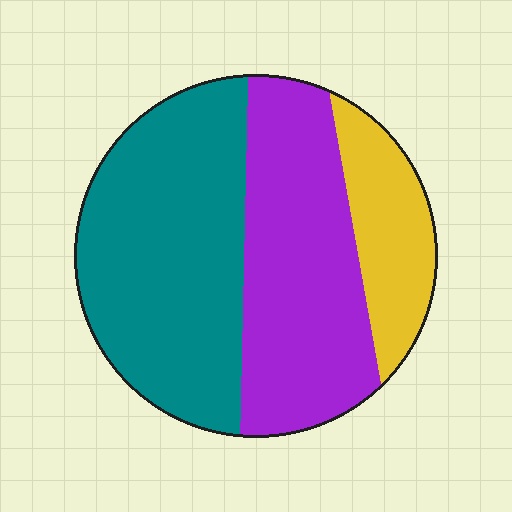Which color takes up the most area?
Teal, at roughly 45%.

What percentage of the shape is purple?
Purple covers 38% of the shape.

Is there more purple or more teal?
Teal.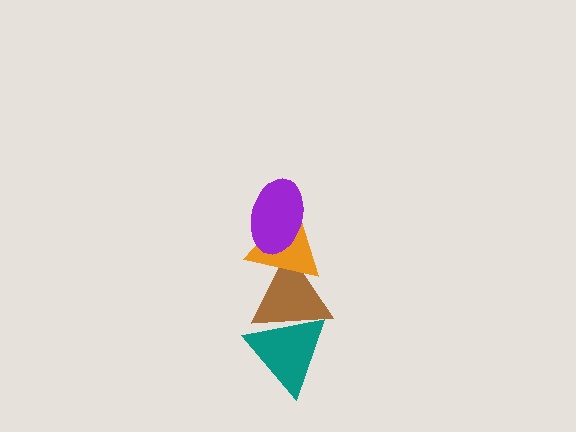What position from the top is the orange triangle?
The orange triangle is 2nd from the top.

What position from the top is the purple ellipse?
The purple ellipse is 1st from the top.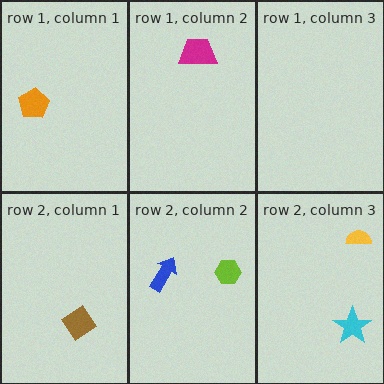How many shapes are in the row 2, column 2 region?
2.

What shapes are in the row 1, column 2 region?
The magenta trapezoid.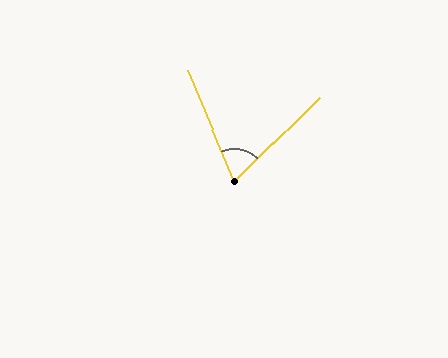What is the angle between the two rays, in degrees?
Approximately 68 degrees.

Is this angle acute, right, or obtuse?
It is acute.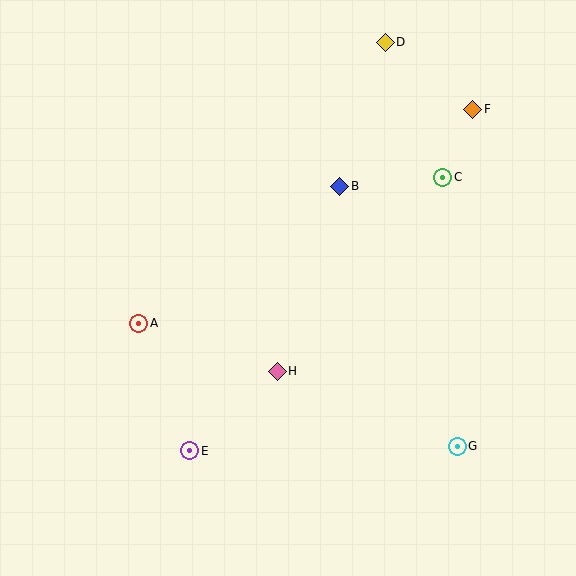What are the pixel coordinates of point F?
Point F is at (473, 109).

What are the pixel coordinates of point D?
Point D is at (385, 42).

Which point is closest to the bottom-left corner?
Point E is closest to the bottom-left corner.